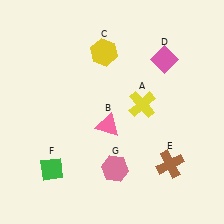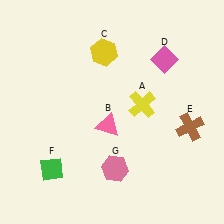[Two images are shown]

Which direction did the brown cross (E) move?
The brown cross (E) moved up.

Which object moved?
The brown cross (E) moved up.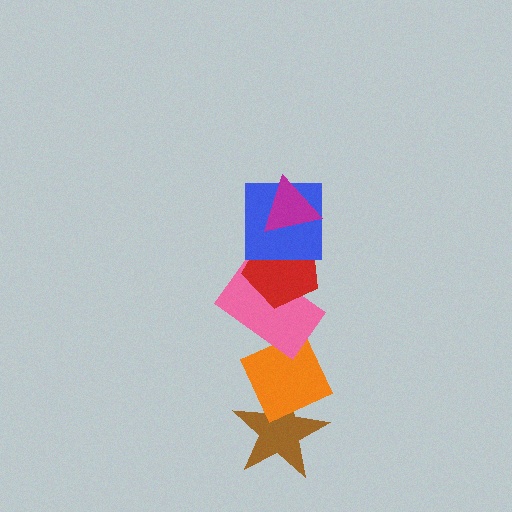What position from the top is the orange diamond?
The orange diamond is 5th from the top.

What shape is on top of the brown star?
The orange diamond is on top of the brown star.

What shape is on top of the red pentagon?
The blue square is on top of the red pentagon.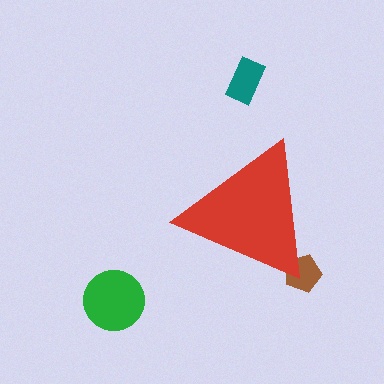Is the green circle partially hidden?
No, the green circle is fully visible.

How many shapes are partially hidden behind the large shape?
1 shape is partially hidden.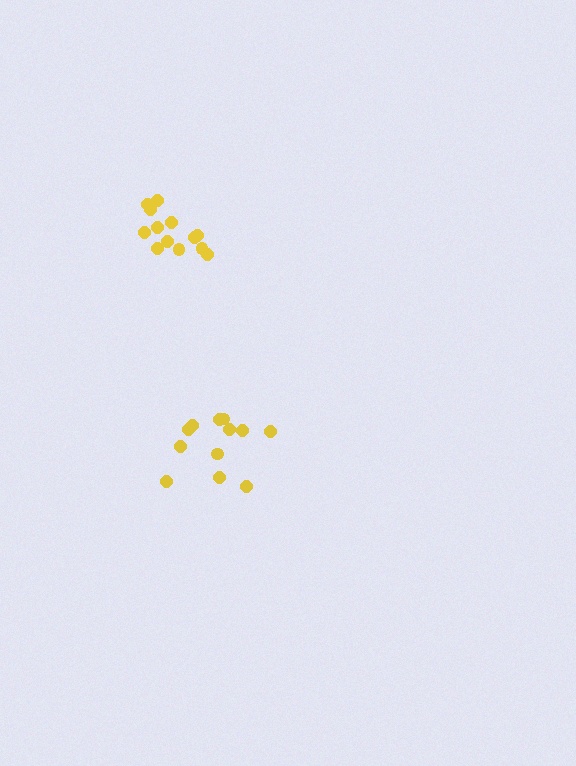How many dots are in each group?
Group 1: 12 dots, Group 2: 13 dots (25 total).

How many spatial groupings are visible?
There are 2 spatial groupings.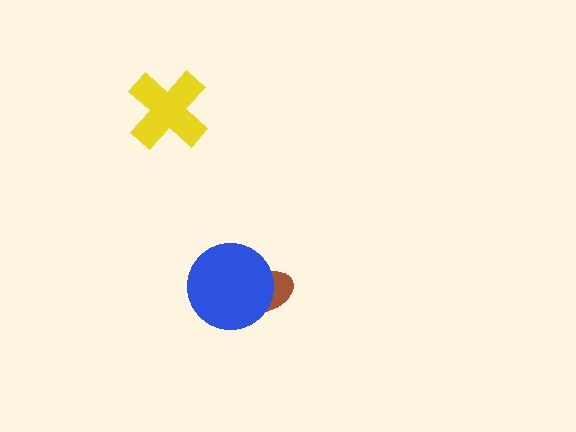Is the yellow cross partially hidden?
No, no other shape covers it.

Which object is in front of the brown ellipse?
The blue circle is in front of the brown ellipse.